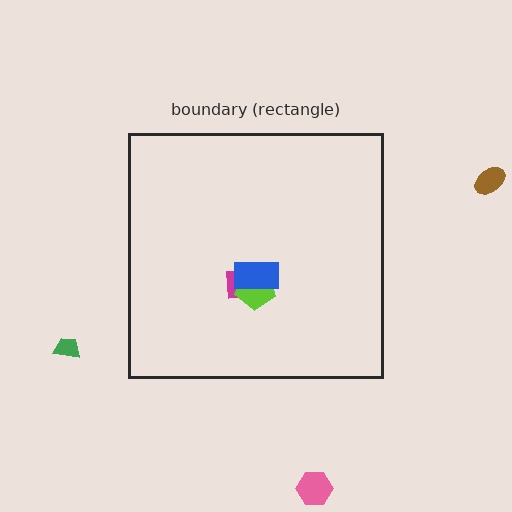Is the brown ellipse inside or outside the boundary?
Outside.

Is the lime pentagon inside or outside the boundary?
Inside.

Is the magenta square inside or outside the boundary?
Inside.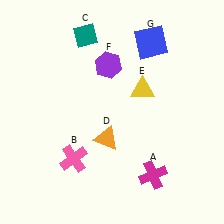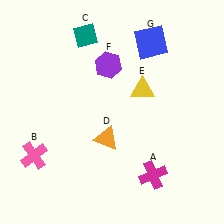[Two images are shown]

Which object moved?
The pink cross (B) moved left.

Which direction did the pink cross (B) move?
The pink cross (B) moved left.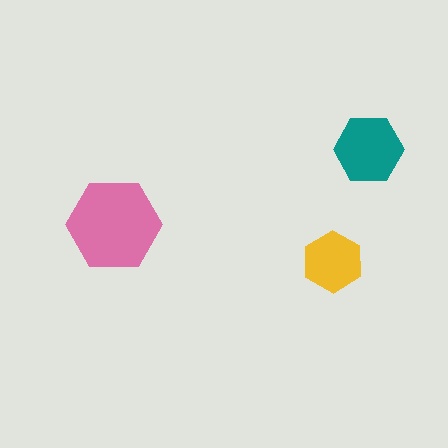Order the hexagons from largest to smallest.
the pink one, the teal one, the yellow one.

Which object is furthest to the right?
The teal hexagon is rightmost.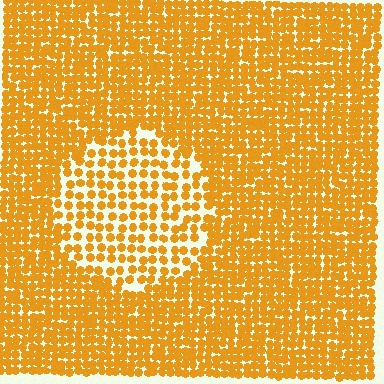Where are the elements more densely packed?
The elements are more densely packed outside the circle boundary.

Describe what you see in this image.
The image contains small orange elements arranged at two different densities. A circle-shaped region is visible where the elements are less densely packed than the surrounding area.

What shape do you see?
I see a circle.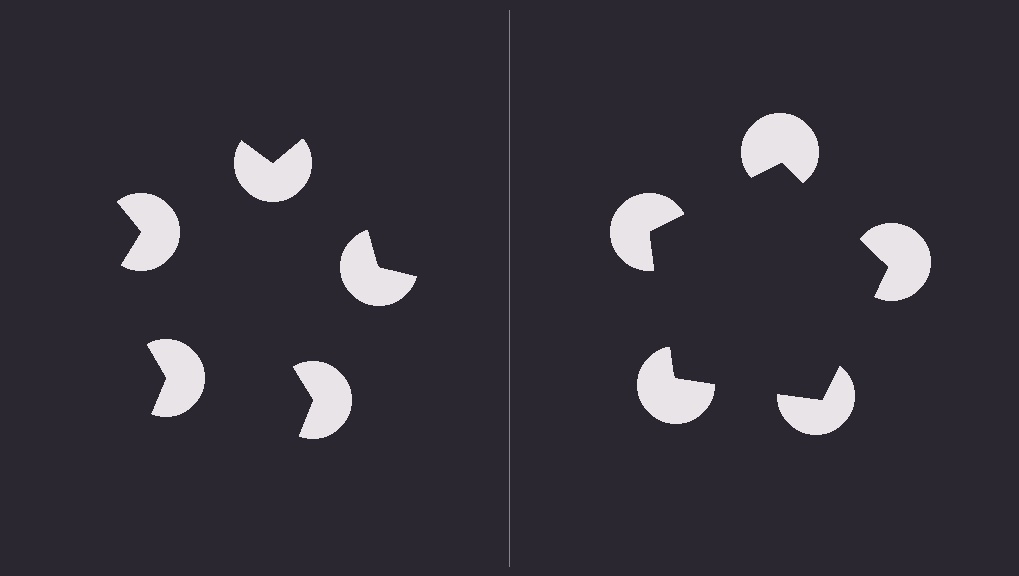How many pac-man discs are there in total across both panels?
10 — 5 on each side.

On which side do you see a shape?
An illusory pentagon appears on the right side. On the left side the wedge cuts are rotated, so no coherent shape forms.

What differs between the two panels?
The pac-man discs are positioned identically on both sides; only the wedge orientations differ. On the right they align to a pentagon; on the left they are misaligned.